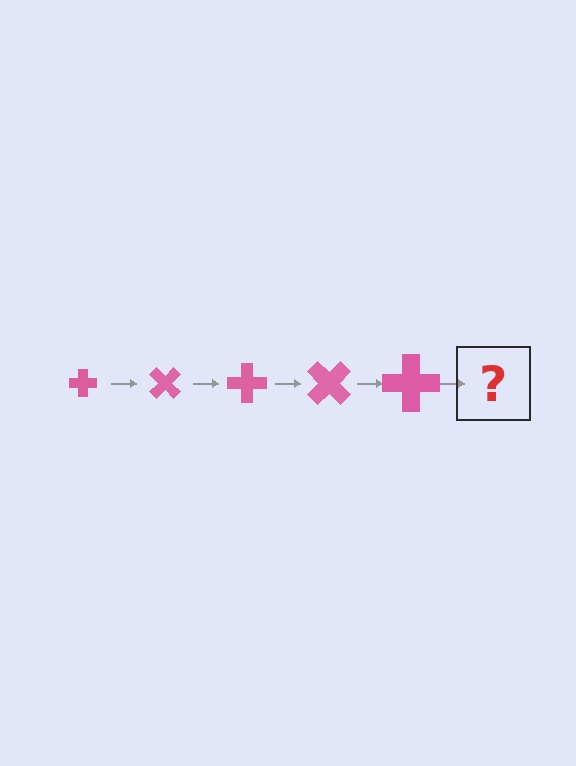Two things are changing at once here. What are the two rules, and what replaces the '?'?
The two rules are that the cross grows larger each step and it rotates 45 degrees each step. The '?' should be a cross, larger than the previous one and rotated 225 degrees from the start.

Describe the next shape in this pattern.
It should be a cross, larger than the previous one and rotated 225 degrees from the start.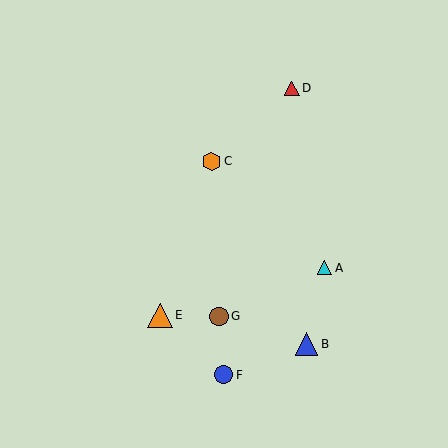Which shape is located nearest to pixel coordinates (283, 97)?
The red triangle (labeled D) at (292, 88) is nearest to that location.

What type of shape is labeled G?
Shape G is a brown circle.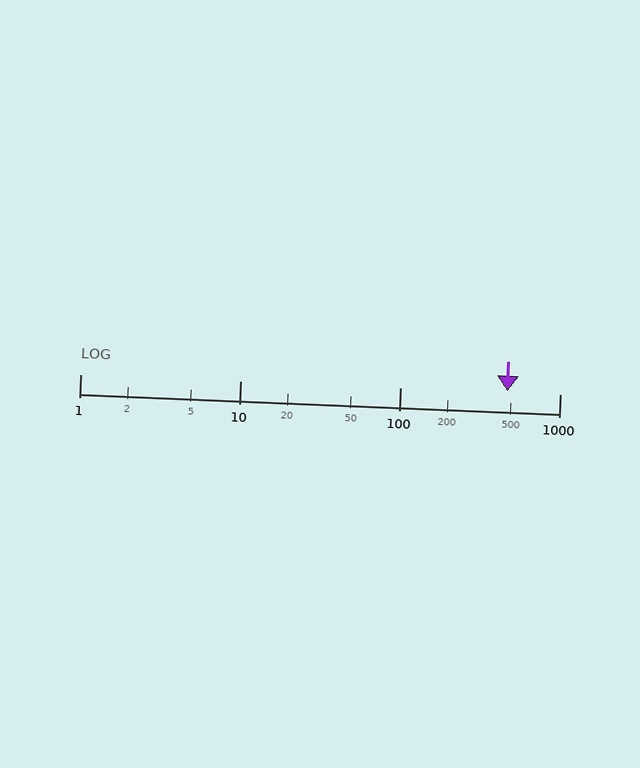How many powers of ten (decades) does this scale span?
The scale spans 3 decades, from 1 to 1000.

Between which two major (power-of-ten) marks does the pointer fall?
The pointer is between 100 and 1000.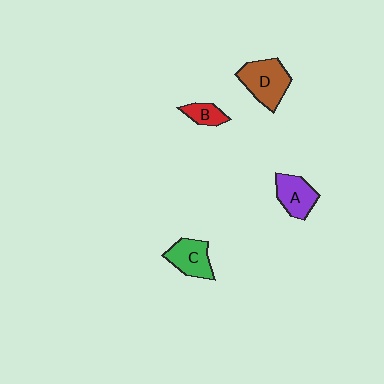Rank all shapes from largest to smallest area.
From largest to smallest: D (brown), A (purple), C (green), B (red).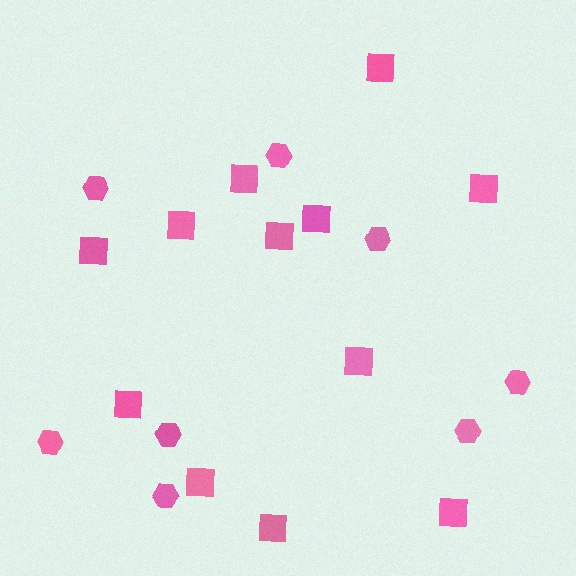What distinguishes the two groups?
There are 2 groups: one group of squares (12) and one group of hexagons (8).